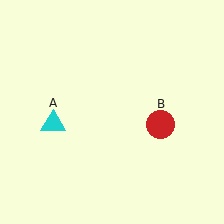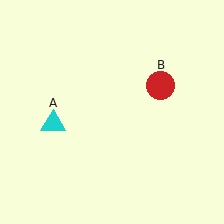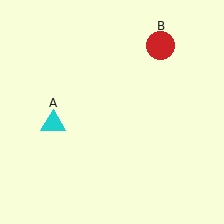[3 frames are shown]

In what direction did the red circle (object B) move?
The red circle (object B) moved up.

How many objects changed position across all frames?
1 object changed position: red circle (object B).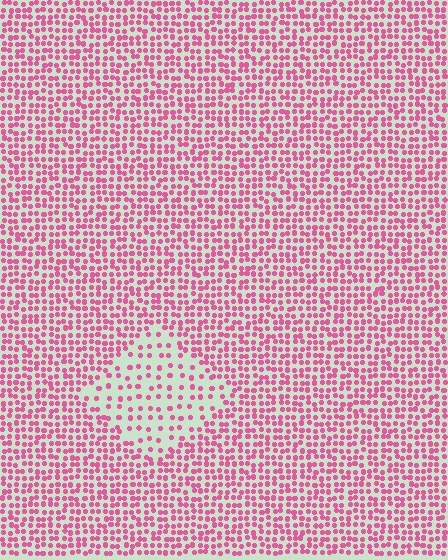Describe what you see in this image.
The image contains small pink elements arranged at two different densities. A diamond-shaped region is visible where the elements are less densely packed than the surrounding area.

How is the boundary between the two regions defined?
The boundary is defined by a change in element density (approximately 2.3x ratio). All elements are the same color, size, and shape.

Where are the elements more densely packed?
The elements are more densely packed outside the diamond boundary.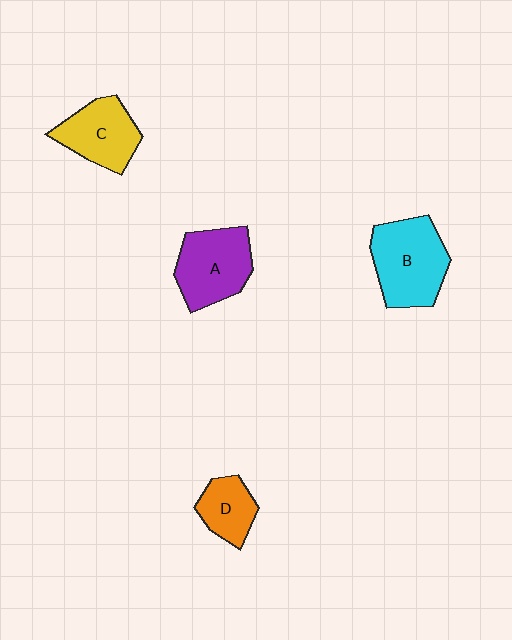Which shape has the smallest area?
Shape D (orange).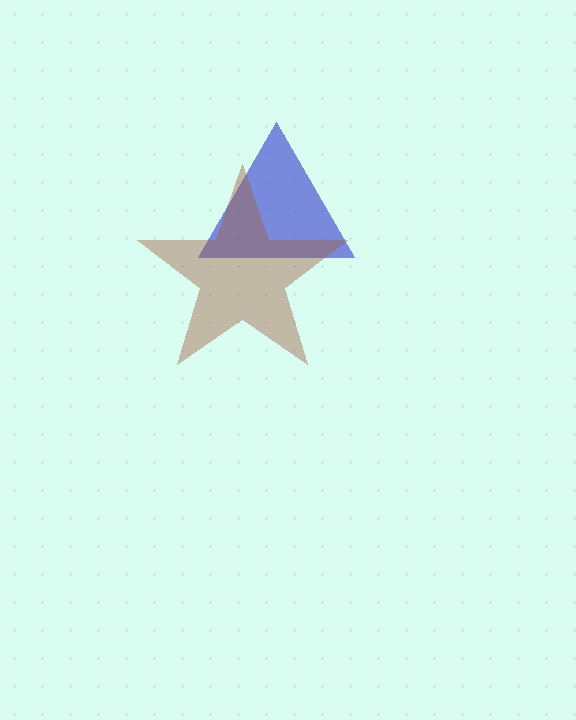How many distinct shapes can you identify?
There are 2 distinct shapes: a blue triangle, a brown star.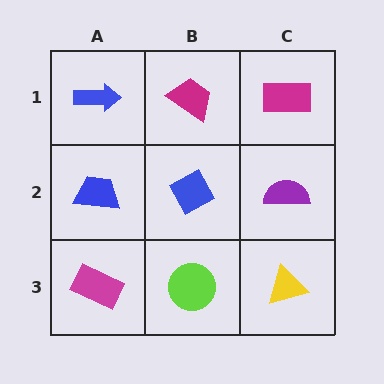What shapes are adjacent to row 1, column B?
A blue diamond (row 2, column B), a blue arrow (row 1, column A), a magenta rectangle (row 1, column C).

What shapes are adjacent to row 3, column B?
A blue diamond (row 2, column B), a magenta rectangle (row 3, column A), a yellow triangle (row 3, column C).